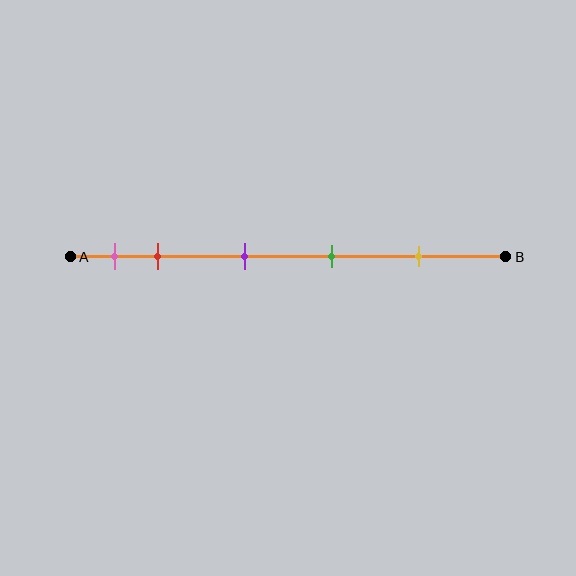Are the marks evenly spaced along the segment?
No, the marks are not evenly spaced.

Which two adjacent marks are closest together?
The pink and red marks are the closest adjacent pair.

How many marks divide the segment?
There are 5 marks dividing the segment.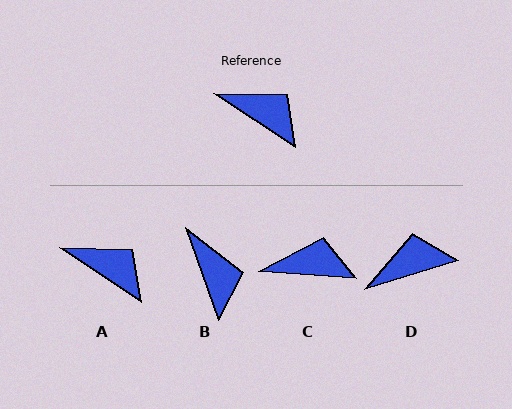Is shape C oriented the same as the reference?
No, it is off by about 30 degrees.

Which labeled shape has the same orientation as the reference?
A.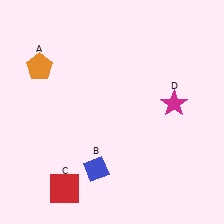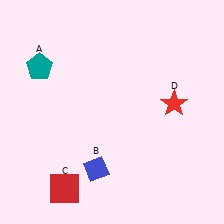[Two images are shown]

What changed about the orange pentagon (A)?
In Image 1, A is orange. In Image 2, it changed to teal.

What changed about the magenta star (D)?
In Image 1, D is magenta. In Image 2, it changed to red.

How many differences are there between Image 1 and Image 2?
There are 2 differences between the two images.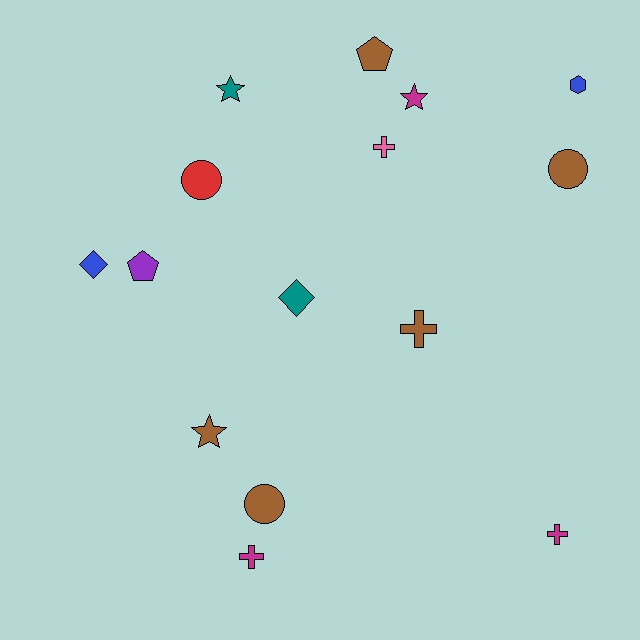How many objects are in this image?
There are 15 objects.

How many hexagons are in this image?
There is 1 hexagon.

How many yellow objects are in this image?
There are no yellow objects.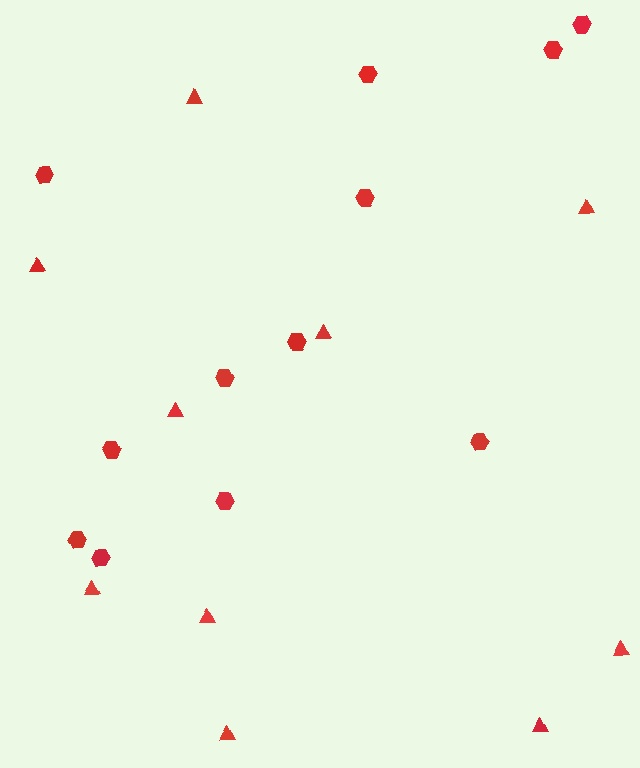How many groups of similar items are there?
There are 2 groups: one group of triangles (10) and one group of hexagons (12).